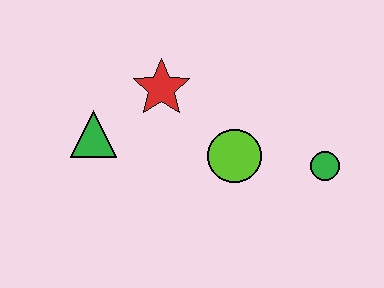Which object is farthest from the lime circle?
The green triangle is farthest from the lime circle.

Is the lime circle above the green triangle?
No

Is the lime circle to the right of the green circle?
No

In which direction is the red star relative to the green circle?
The red star is to the left of the green circle.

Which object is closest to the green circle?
The lime circle is closest to the green circle.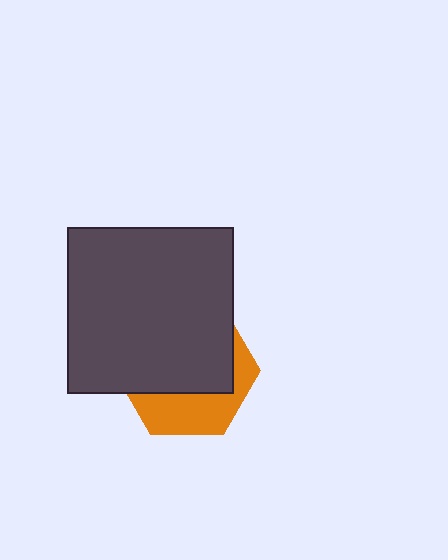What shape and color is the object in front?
The object in front is a dark gray square.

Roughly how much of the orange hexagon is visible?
A small part of it is visible (roughly 37%).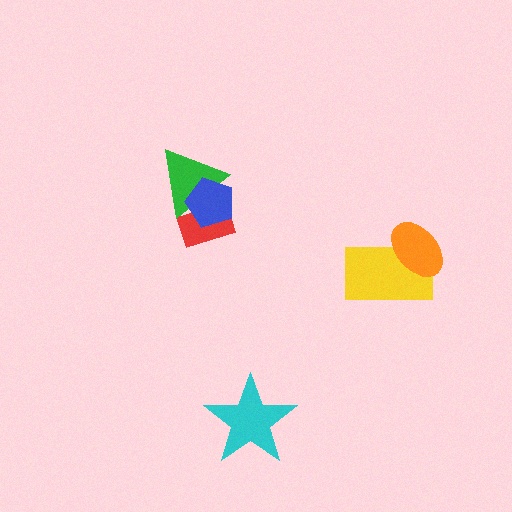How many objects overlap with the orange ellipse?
1 object overlaps with the orange ellipse.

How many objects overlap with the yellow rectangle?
1 object overlaps with the yellow rectangle.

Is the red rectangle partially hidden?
Yes, it is partially covered by another shape.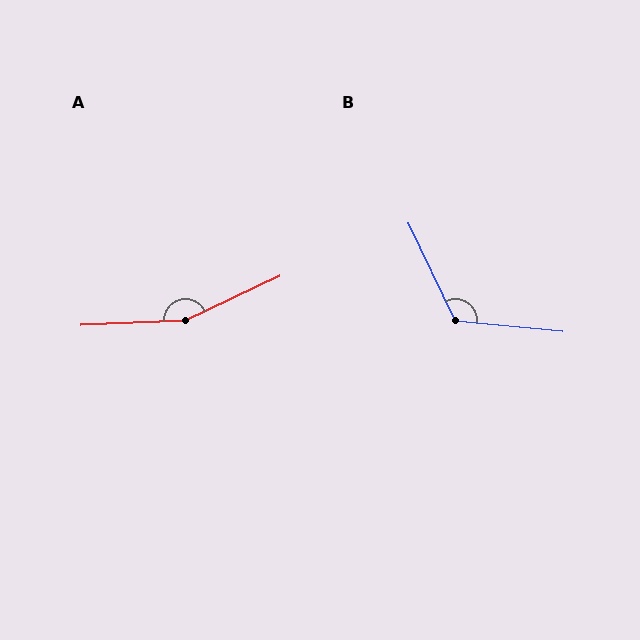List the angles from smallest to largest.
B (121°), A (157°).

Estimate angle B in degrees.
Approximately 121 degrees.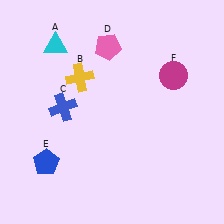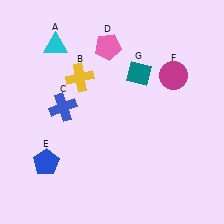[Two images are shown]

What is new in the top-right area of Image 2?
A teal diamond (G) was added in the top-right area of Image 2.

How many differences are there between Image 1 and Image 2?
There is 1 difference between the two images.